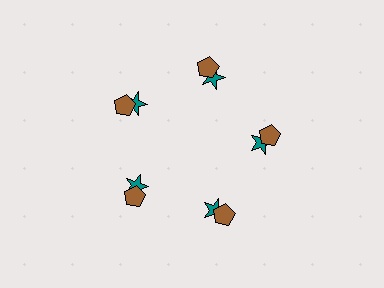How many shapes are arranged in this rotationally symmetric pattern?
There are 10 shapes, arranged in 5 groups of 2.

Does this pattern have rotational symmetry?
Yes, this pattern has 5-fold rotational symmetry. It looks the same after rotating 72 degrees around the center.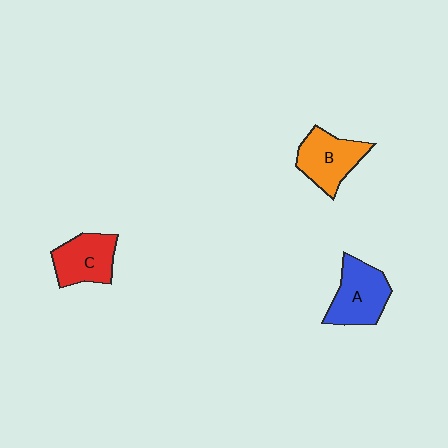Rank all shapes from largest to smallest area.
From largest to smallest: A (blue), B (orange), C (red).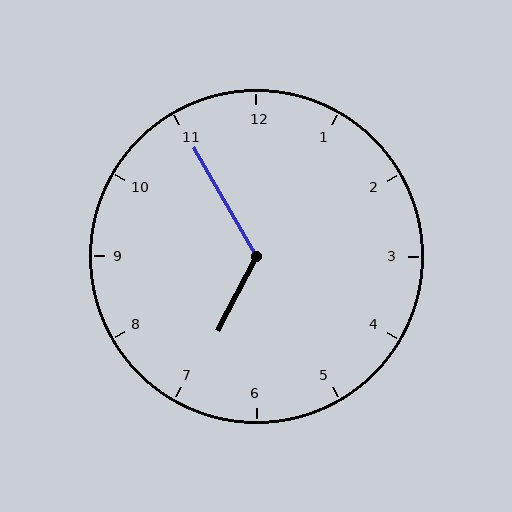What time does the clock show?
6:55.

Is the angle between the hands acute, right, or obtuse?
It is obtuse.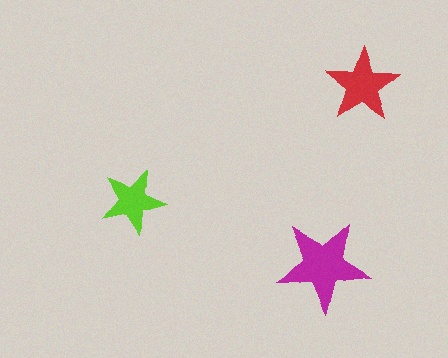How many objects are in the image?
There are 3 objects in the image.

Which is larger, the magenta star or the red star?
The magenta one.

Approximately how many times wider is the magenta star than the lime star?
About 1.5 times wider.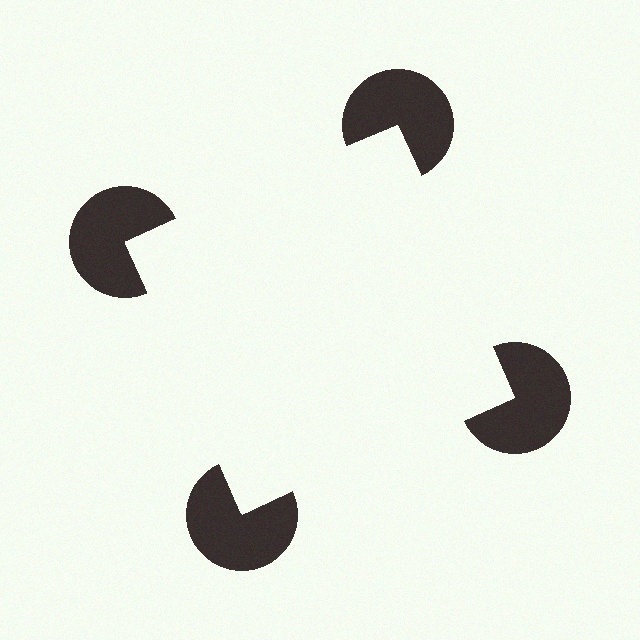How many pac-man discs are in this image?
There are 4 — one at each vertex of the illusory square.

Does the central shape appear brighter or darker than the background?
It typically appears slightly brighter than the background, even though no actual brightness change is drawn.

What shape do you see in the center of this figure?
An illusory square — its edges are inferred from the aligned wedge cuts in the pac-man discs, not physically drawn.